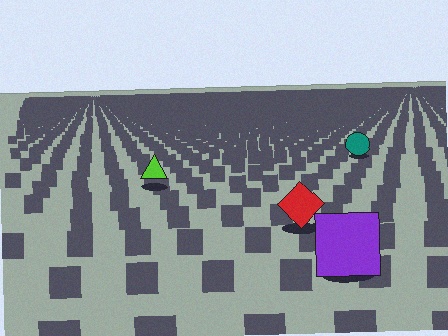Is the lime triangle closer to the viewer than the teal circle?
Yes. The lime triangle is closer — you can tell from the texture gradient: the ground texture is coarser near it.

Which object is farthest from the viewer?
The teal circle is farthest from the viewer. It appears smaller and the ground texture around it is denser.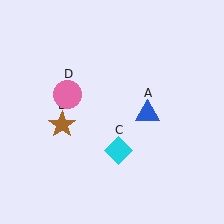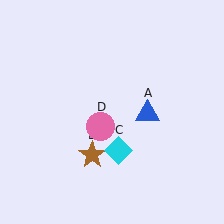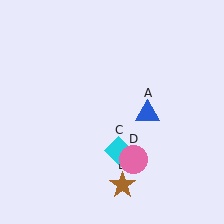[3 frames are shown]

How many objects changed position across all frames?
2 objects changed position: brown star (object B), pink circle (object D).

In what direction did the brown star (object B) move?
The brown star (object B) moved down and to the right.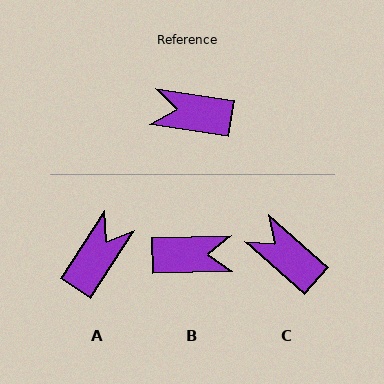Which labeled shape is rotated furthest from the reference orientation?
B, about 169 degrees away.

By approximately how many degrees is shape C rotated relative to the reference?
Approximately 33 degrees clockwise.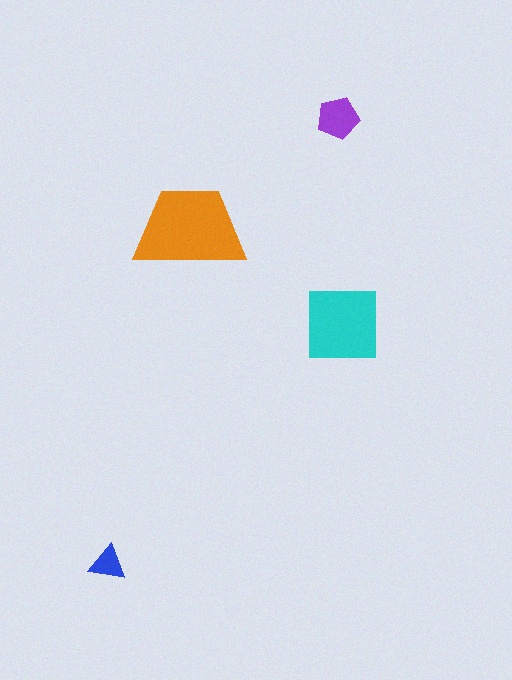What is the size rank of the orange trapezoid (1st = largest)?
1st.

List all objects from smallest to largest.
The blue triangle, the purple pentagon, the cyan square, the orange trapezoid.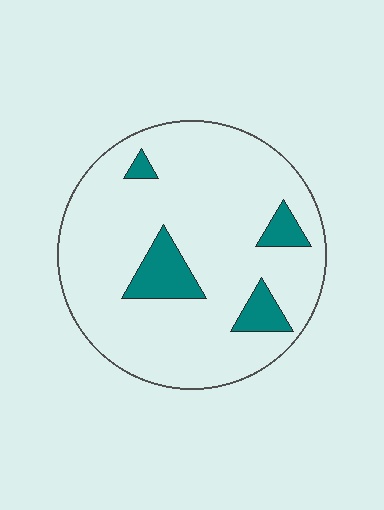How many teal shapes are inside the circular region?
4.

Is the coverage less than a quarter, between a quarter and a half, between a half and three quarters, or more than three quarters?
Less than a quarter.